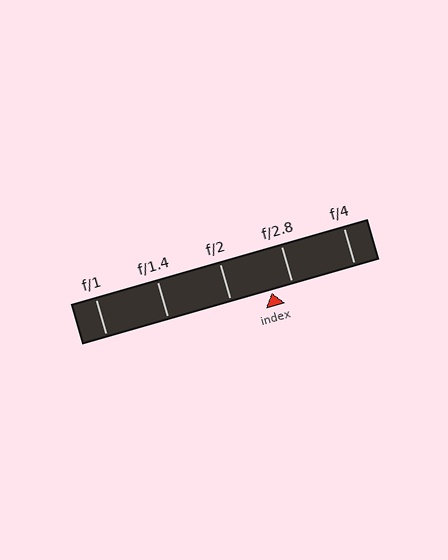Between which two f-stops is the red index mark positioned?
The index mark is between f/2 and f/2.8.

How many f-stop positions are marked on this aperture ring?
There are 5 f-stop positions marked.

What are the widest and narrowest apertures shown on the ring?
The widest aperture shown is f/1 and the narrowest is f/4.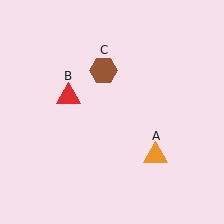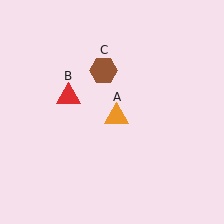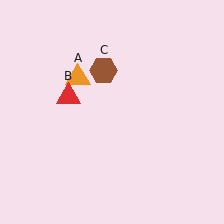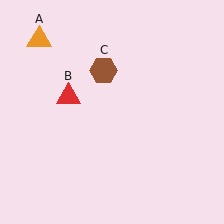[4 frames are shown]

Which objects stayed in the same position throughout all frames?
Red triangle (object B) and brown hexagon (object C) remained stationary.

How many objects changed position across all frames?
1 object changed position: orange triangle (object A).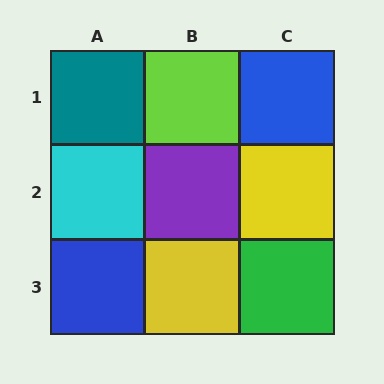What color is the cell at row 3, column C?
Green.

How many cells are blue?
2 cells are blue.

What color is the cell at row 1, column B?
Lime.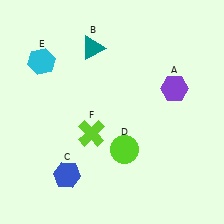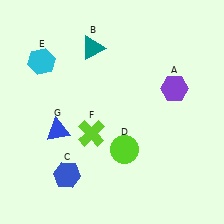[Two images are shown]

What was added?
A blue triangle (G) was added in Image 2.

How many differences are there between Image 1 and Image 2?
There is 1 difference between the two images.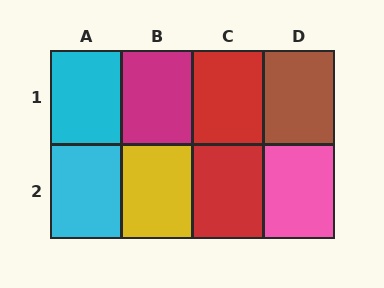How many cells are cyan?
2 cells are cyan.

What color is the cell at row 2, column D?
Pink.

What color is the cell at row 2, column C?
Red.